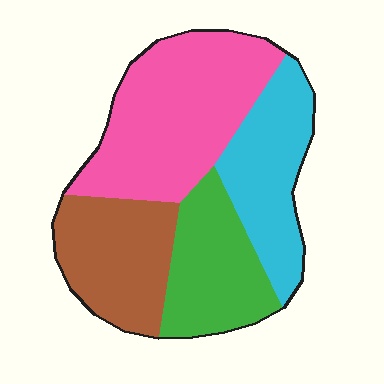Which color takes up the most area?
Pink, at roughly 35%.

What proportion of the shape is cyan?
Cyan covers about 20% of the shape.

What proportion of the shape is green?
Green takes up about one fifth (1/5) of the shape.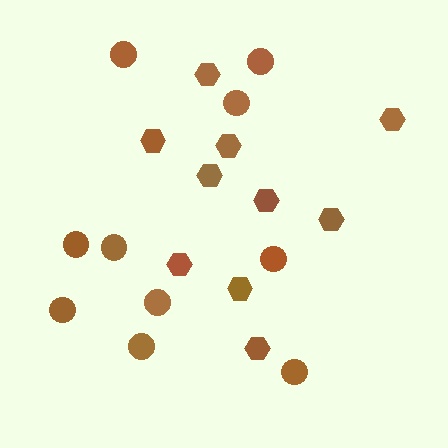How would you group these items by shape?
There are 2 groups: one group of circles (10) and one group of hexagons (10).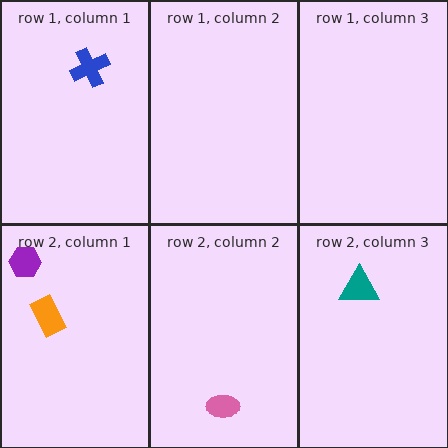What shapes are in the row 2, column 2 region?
The pink ellipse.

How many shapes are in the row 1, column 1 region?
1.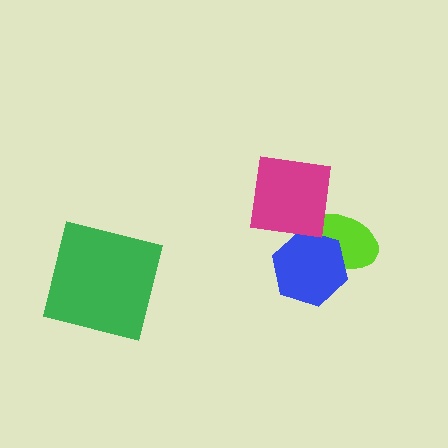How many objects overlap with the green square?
0 objects overlap with the green square.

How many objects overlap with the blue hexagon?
1 object overlaps with the blue hexagon.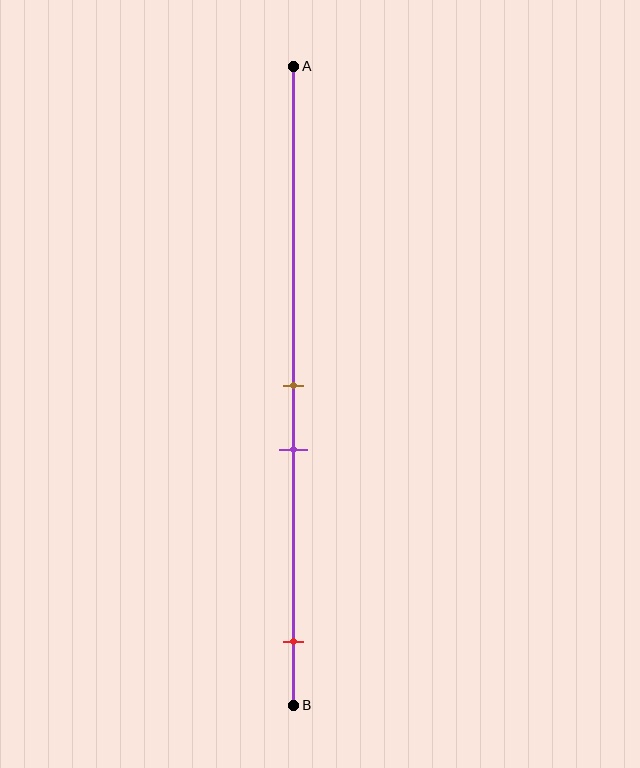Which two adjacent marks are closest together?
The brown and purple marks are the closest adjacent pair.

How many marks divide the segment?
There are 3 marks dividing the segment.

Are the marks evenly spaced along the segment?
No, the marks are not evenly spaced.